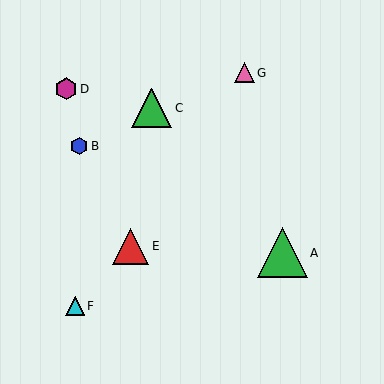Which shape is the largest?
The green triangle (labeled A) is the largest.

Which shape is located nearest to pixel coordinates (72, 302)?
The cyan triangle (labeled F) at (75, 306) is nearest to that location.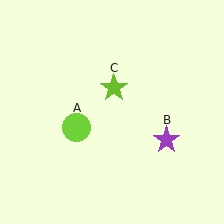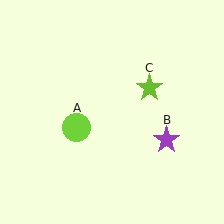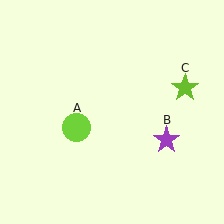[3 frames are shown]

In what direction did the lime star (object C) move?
The lime star (object C) moved right.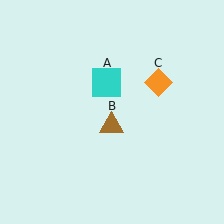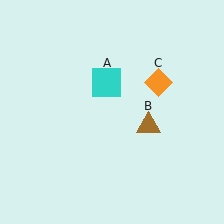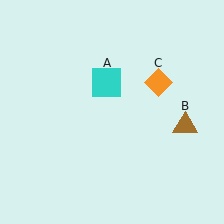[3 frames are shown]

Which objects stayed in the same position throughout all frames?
Cyan square (object A) and orange diamond (object C) remained stationary.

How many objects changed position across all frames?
1 object changed position: brown triangle (object B).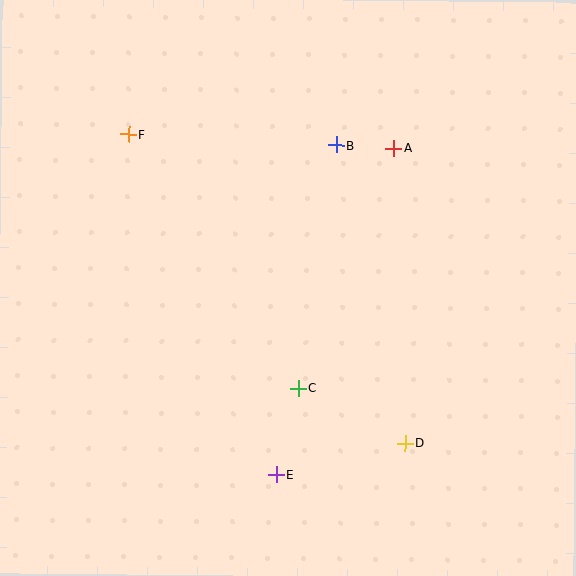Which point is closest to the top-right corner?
Point A is closest to the top-right corner.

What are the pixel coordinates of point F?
Point F is at (129, 134).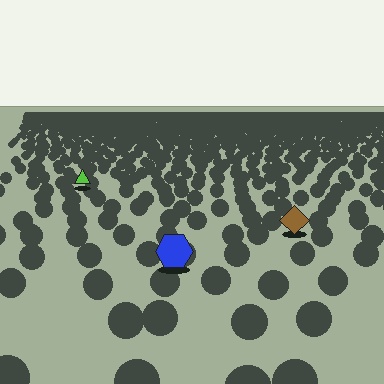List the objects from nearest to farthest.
From nearest to farthest: the blue hexagon, the brown diamond, the lime triangle.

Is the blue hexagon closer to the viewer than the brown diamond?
Yes. The blue hexagon is closer — you can tell from the texture gradient: the ground texture is coarser near it.